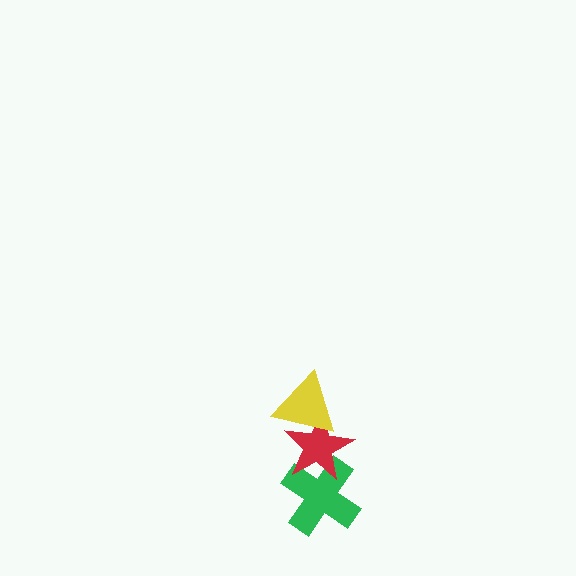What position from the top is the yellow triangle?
The yellow triangle is 1st from the top.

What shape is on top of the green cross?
The red star is on top of the green cross.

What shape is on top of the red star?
The yellow triangle is on top of the red star.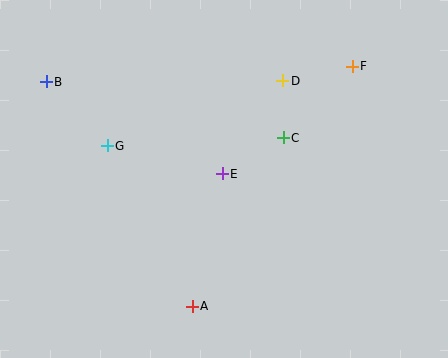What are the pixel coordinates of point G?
Point G is at (107, 146).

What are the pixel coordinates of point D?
Point D is at (283, 81).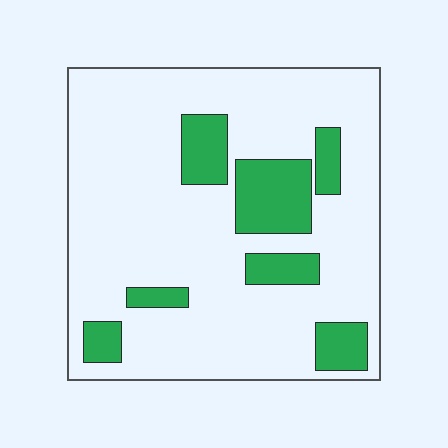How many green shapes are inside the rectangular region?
7.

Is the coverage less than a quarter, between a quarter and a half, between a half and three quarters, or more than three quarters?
Less than a quarter.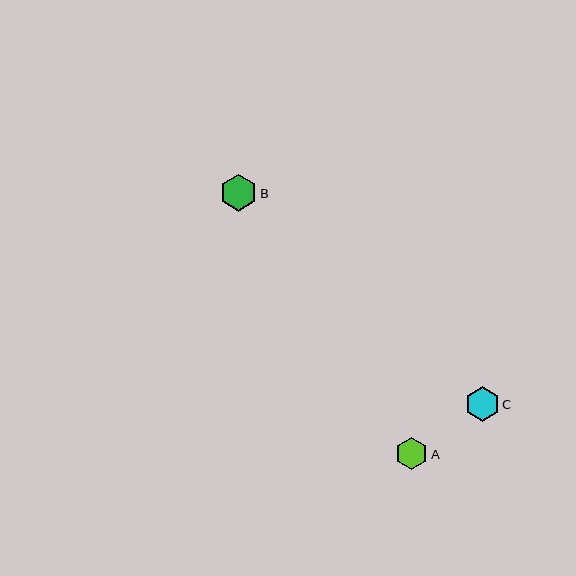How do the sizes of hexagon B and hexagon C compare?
Hexagon B and hexagon C are approximately the same size.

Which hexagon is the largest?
Hexagon B is the largest with a size of approximately 37 pixels.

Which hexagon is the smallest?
Hexagon A is the smallest with a size of approximately 32 pixels.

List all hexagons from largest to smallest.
From largest to smallest: B, C, A.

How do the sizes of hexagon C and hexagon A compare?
Hexagon C and hexagon A are approximately the same size.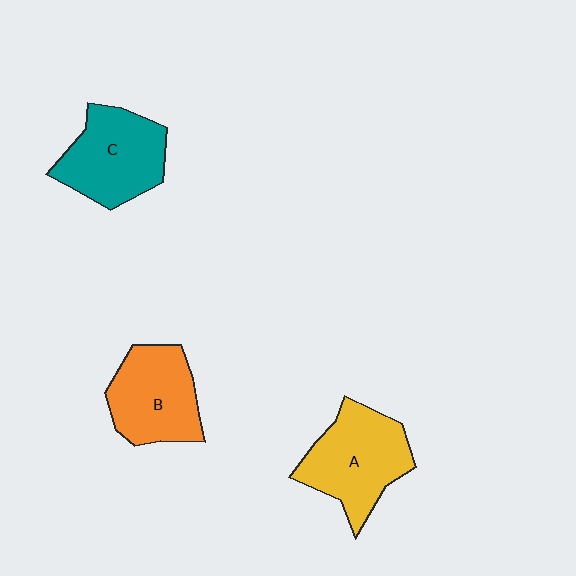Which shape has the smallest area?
Shape B (orange).